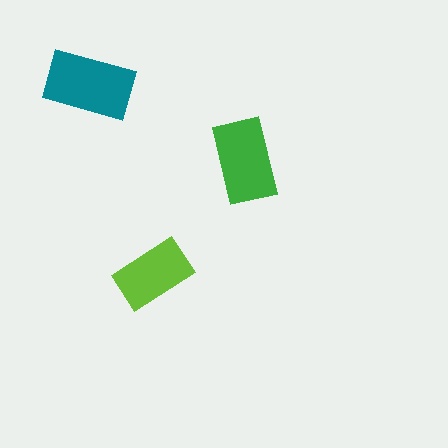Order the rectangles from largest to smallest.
the teal one, the green one, the lime one.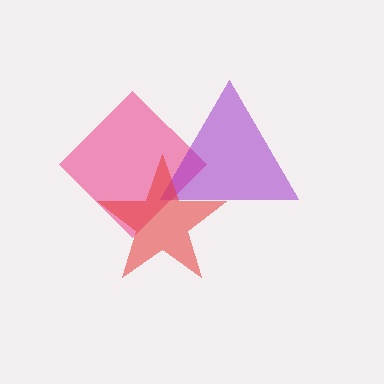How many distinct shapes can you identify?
There are 3 distinct shapes: a pink diamond, a purple triangle, a red star.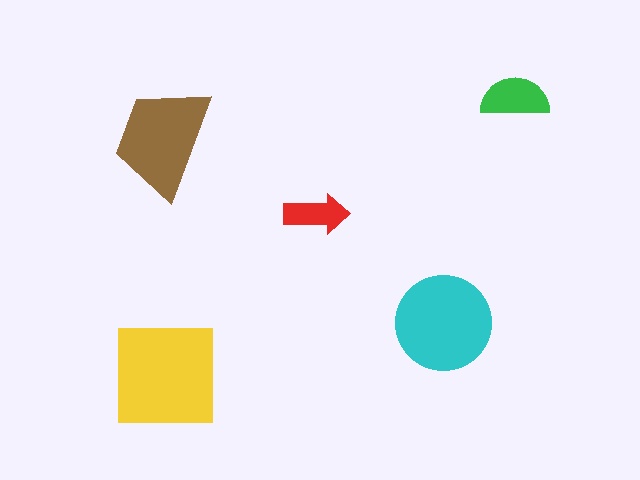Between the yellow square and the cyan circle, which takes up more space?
The yellow square.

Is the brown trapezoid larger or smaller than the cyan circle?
Smaller.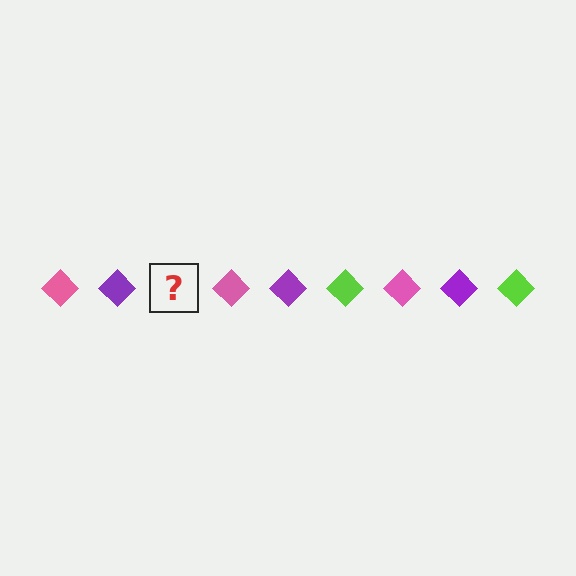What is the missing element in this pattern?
The missing element is a lime diamond.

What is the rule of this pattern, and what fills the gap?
The rule is that the pattern cycles through pink, purple, lime diamonds. The gap should be filled with a lime diamond.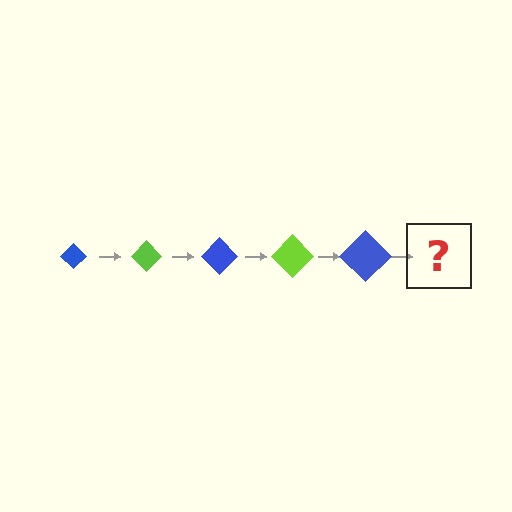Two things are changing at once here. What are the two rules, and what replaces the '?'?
The two rules are that the diamond grows larger each step and the color cycles through blue and lime. The '?' should be a lime diamond, larger than the previous one.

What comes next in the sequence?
The next element should be a lime diamond, larger than the previous one.